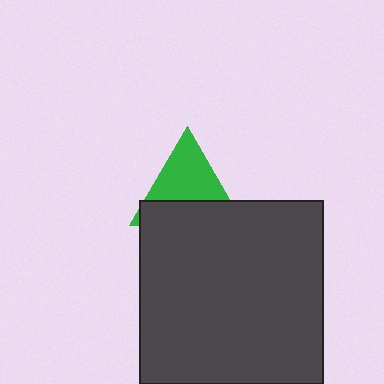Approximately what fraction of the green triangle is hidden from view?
Roughly 44% of the green triangle is hidden behind the dark gray square.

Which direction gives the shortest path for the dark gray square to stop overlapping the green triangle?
Moving down gives the shortest separation.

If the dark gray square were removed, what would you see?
You would see the complete green triangle.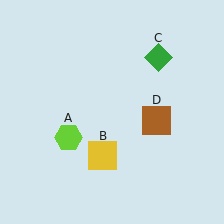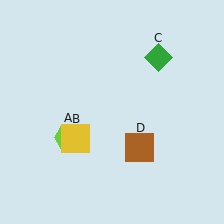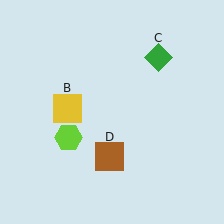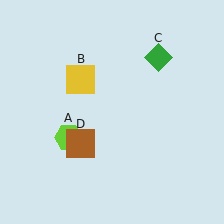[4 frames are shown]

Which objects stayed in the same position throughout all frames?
Lime hexagon (object A) and green diamond (object C) remained stationary.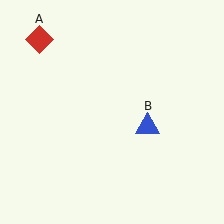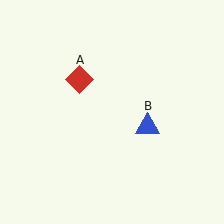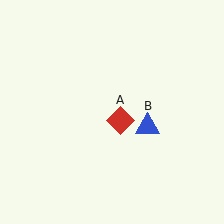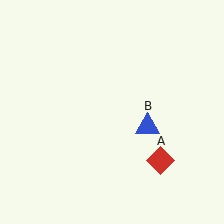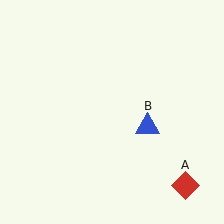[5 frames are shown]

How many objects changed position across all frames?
1 object changed position: red diamond (object A).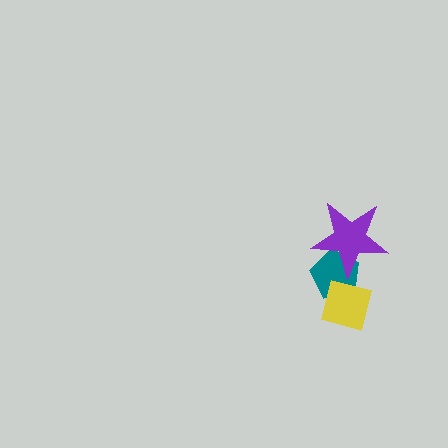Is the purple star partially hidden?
No, no other shape covers it.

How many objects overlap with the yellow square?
1 object overlaps with the yellow square.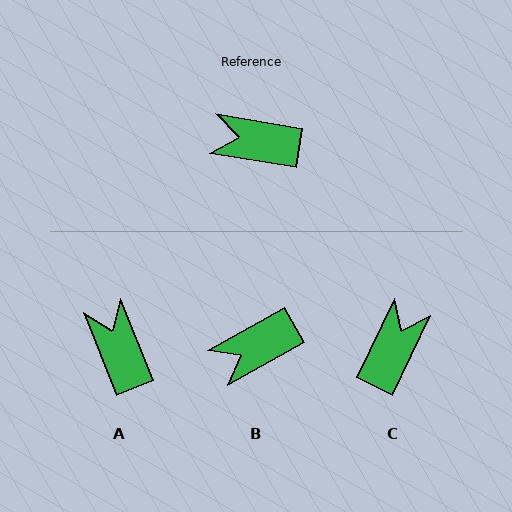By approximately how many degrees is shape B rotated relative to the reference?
Approximately 39 degrees counter-clockwise.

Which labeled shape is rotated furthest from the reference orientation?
C, about 106 degrees away.